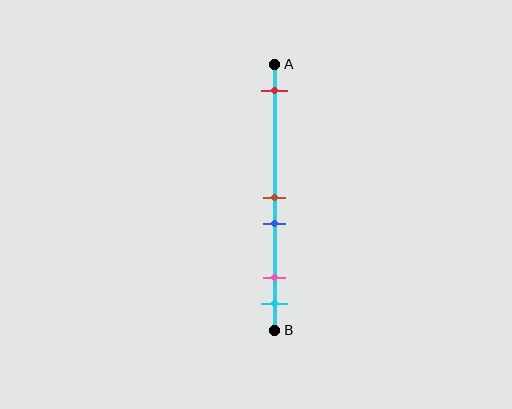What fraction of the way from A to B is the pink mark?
The pink mark is approximately 80% (0.8) of the way from A to B.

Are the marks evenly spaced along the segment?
No, the marks are not evenly spaced.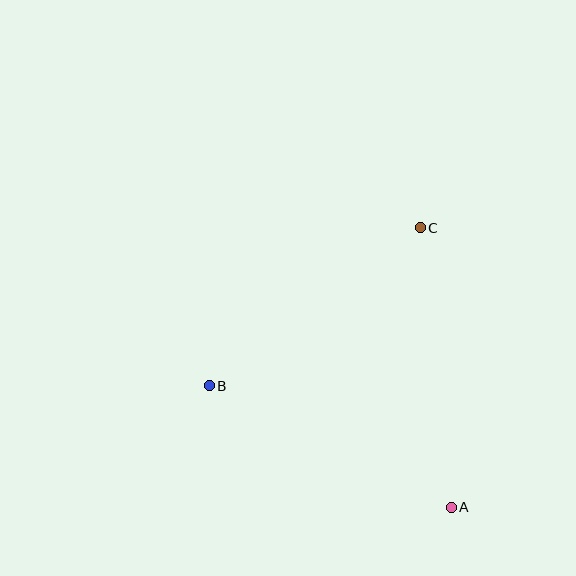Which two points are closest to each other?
Points B and C are closest to each other.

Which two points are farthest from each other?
Points A and C are farthest from each other.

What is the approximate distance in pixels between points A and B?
The distance between A and B is approximately 271 pixels.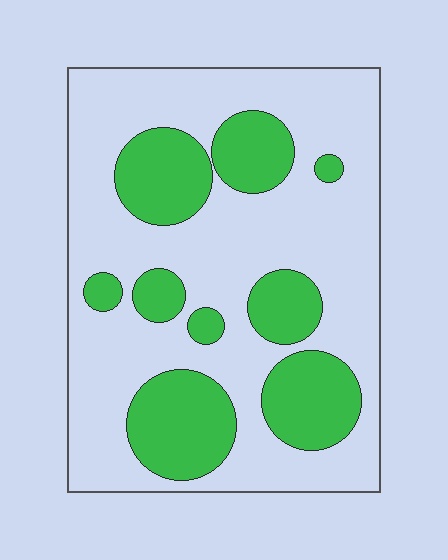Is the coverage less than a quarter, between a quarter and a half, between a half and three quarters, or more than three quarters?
Between a quarter and a half.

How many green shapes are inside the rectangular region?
9.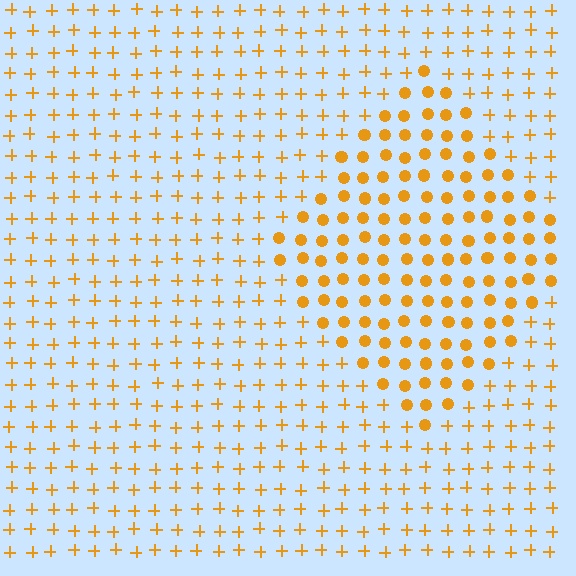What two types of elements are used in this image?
The image uses circles inside the diamond region and plus signs outside it.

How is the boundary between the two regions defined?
The boundary is defined by a change in element shape: circles inside vs. plus signs outside. All elements share the same color and spacing.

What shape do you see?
I see a diamond.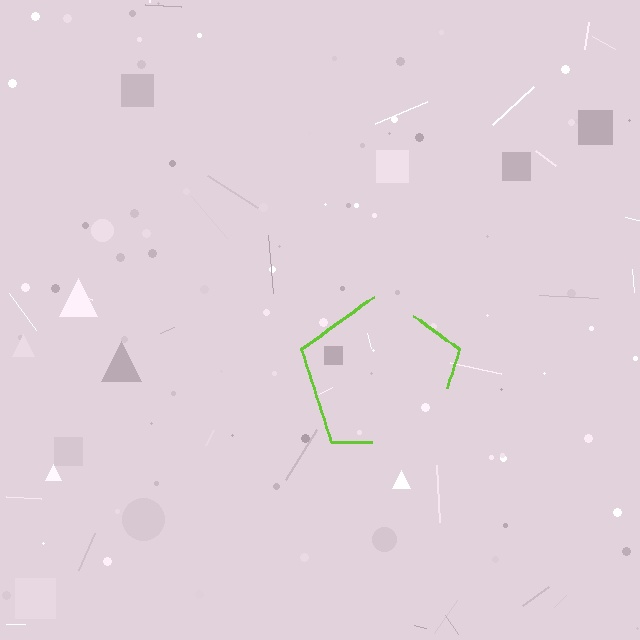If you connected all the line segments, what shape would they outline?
They would outline a pentagon.